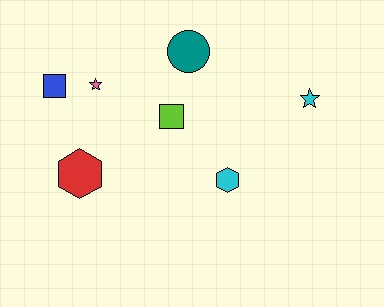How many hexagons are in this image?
There are 2 hexagons.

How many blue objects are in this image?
There is 1 blue object.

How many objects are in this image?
There are 7 objects.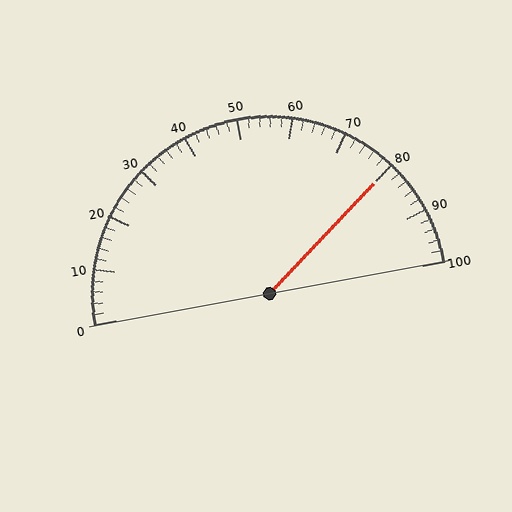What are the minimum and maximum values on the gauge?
The gauge ranges from 0 to 100.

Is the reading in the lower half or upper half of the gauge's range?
The reading is in the upper half of the range (0 to 100).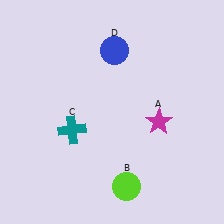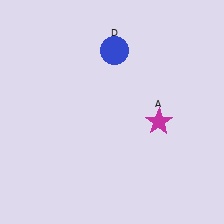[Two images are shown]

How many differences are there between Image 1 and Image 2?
There are 2 differences between the two images.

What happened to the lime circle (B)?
The lime circle (B) was removed in Image 2. It was in the bottom-right area of Image 1.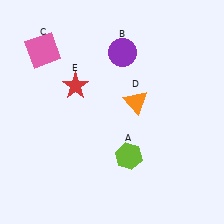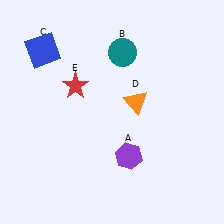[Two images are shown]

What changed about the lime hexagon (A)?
In Image 1, A is lime. In Image 2, it changed to purple.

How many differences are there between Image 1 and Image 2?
There are 3 differences between the two images.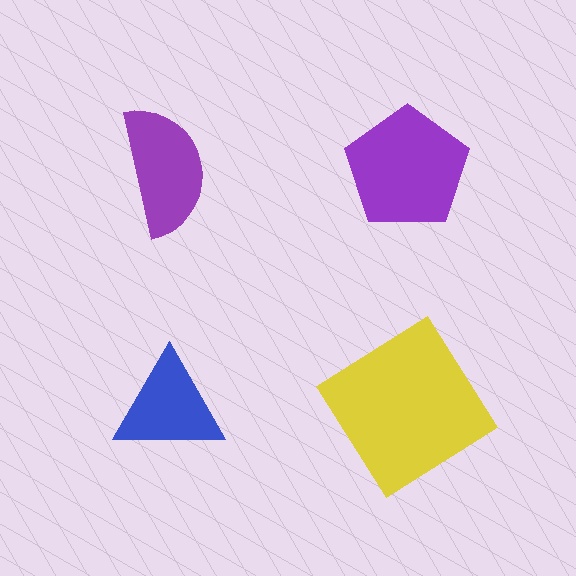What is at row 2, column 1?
A blue triangle.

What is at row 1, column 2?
A purple pentagon.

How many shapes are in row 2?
2 shapes.